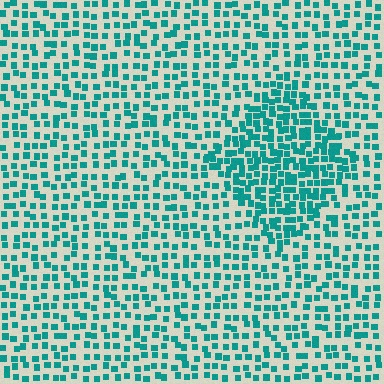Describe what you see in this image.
The image contains small teal elements arranged at two different densities. A diamond-shaped region is visible where the elements are more densely packed than the surrounding area.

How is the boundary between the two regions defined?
The boundary is defined by a change in element density (approximately 1.8x ratio). All elements are the same color, size, and shape.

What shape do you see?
I see a diamond.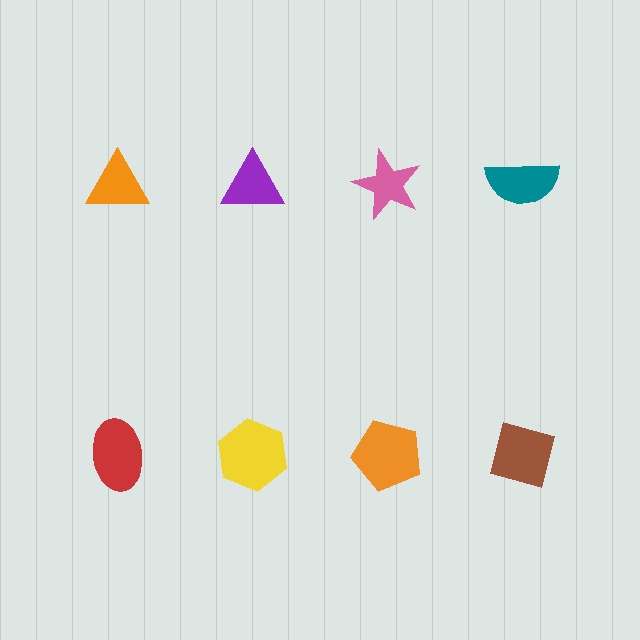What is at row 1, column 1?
An orange triangle.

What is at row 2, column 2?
A yellow hexagon.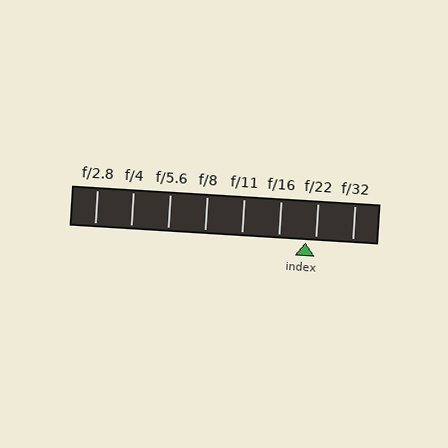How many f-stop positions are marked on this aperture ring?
There are 8 f-stop positions marked.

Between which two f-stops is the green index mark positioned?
The index mark is between f/16 and f/22.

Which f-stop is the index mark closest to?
The index mark is closest to f/22.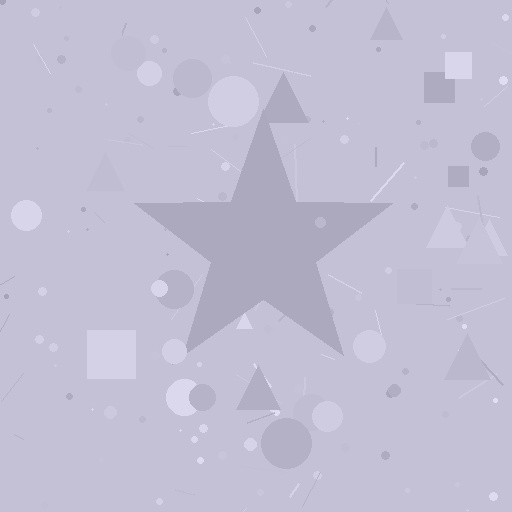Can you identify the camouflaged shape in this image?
The camouflaged shape is a star.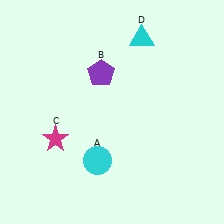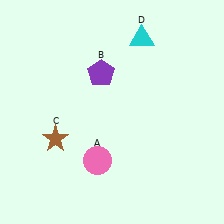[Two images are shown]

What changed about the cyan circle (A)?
In Image 1, A is cyan. In Image 2, it changed to pink.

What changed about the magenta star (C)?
In Image 1, C is magenta. In Image 2, it changed to brown.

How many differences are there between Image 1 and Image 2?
There are 2 differences between the two images.